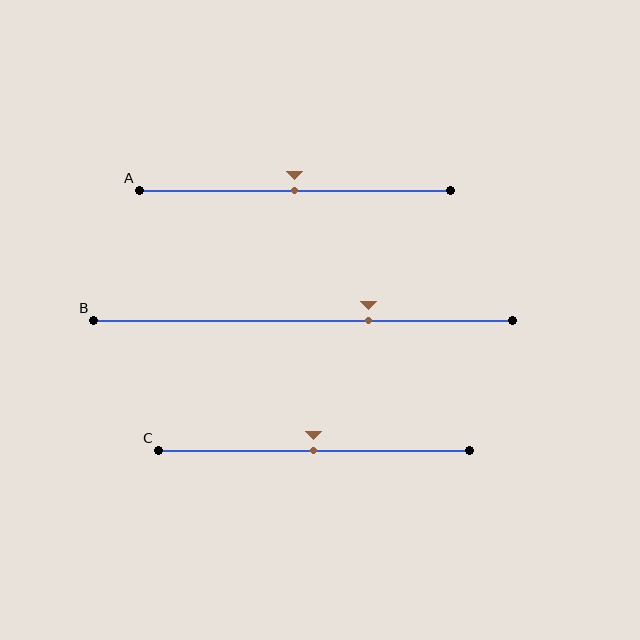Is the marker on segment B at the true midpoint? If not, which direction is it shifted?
No, the marker on segment B is shifted to the right by about 16% of the segment length.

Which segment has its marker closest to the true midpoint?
Segment A has its marker closest to the true midpoint.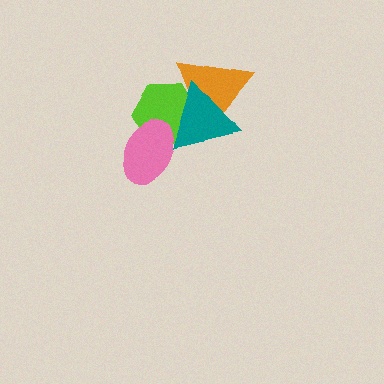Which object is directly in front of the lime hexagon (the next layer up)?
The pink ellipse is directly in front of the lime hexagon.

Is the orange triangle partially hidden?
Yes, it is partially covered by another shape.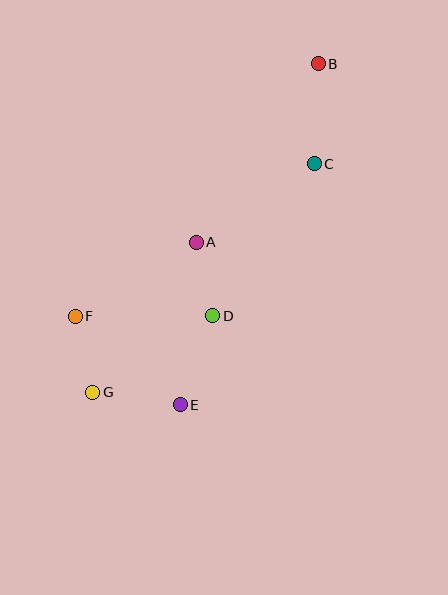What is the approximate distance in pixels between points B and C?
The distance between B and C is approximately 100 pixels.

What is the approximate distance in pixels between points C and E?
The distance between C and E is approximately 276 pixels.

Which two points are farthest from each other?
Points B and G are farthest from each other.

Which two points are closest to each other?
Points A and D are closest to each other.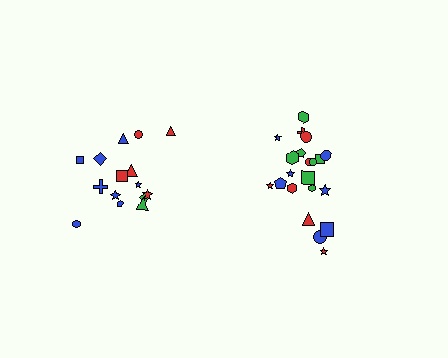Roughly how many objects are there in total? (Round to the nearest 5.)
Roughly 35 objects in total.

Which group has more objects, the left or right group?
The right group.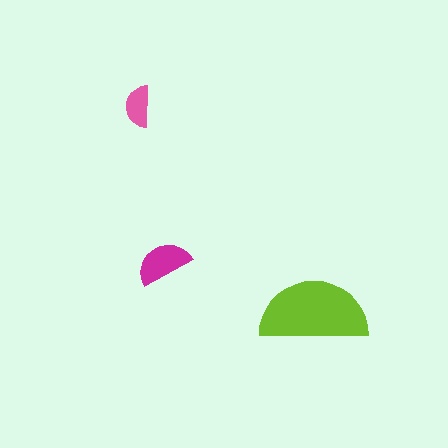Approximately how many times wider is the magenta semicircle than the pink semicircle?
About 1.5 times wider.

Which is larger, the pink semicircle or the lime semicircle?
The lime one.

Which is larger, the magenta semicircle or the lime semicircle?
The lime one.